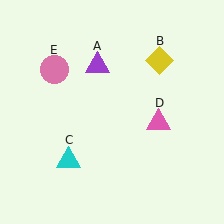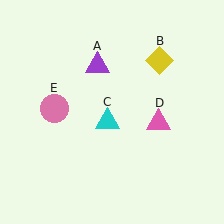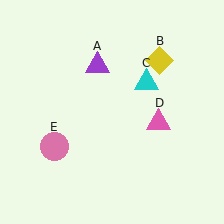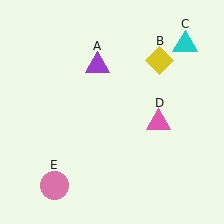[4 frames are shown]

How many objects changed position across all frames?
2 objects changed position: cyan triangle (object C), pink circle (object E).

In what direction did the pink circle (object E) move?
The pink circle (object E) moved down.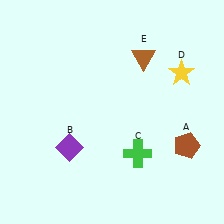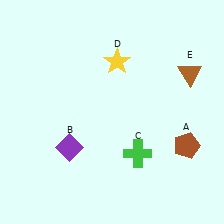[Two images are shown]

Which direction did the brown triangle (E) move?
The brown triangle (E) moved right.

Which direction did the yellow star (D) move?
The yellow star (D) moved left.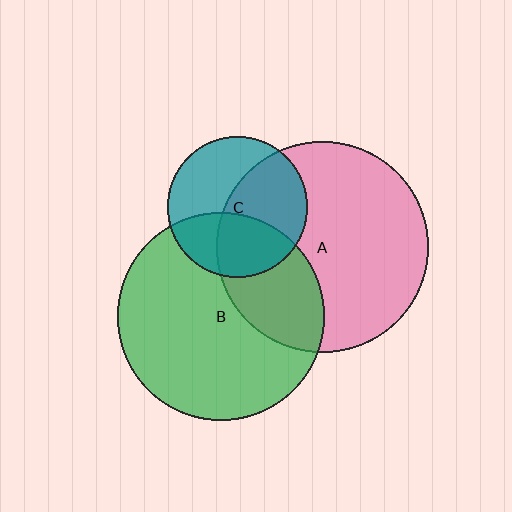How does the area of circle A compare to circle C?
Approximately 2.3 times.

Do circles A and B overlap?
Yes.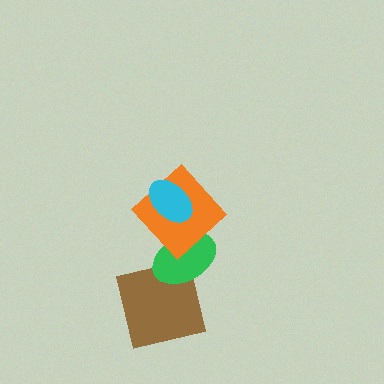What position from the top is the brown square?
The brown square is 4th from the top.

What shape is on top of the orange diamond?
The cyan ellipse is on top of the orange diamond.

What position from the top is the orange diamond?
The orange diamond is 2nd from the top.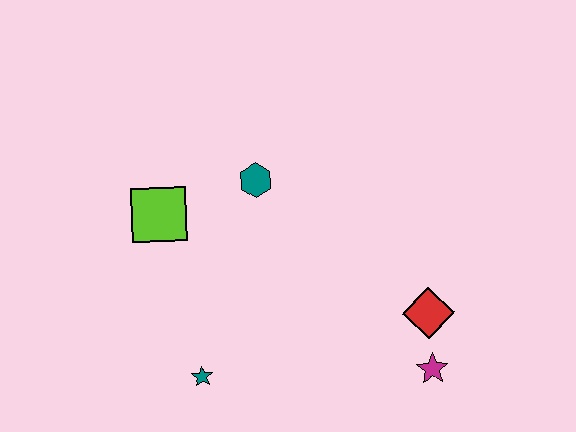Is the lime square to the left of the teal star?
Yes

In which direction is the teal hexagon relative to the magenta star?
The teal hexagon is above the magenta star.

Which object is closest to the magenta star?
The red diamond is closest to the magenta star.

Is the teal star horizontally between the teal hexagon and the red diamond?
No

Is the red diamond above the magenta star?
Yes